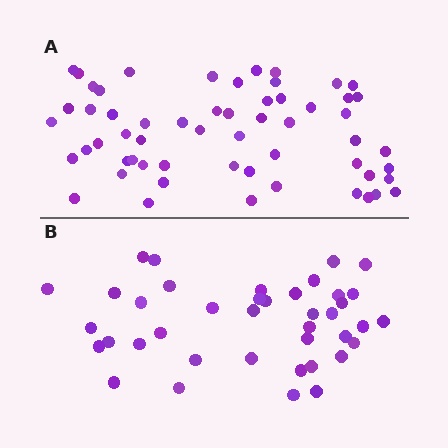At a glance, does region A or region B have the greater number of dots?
Region A (the top region) has more dots.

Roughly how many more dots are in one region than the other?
Region A has approximately 20 more dots than region B.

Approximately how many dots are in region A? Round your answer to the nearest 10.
About 60 dots. (The exact count is 58, which rounds to 60.)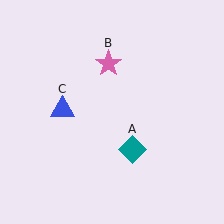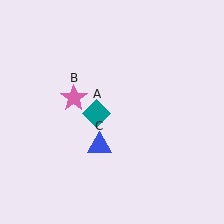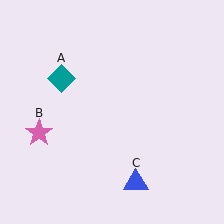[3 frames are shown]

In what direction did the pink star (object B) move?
The pink star (object B) moved down and to the left.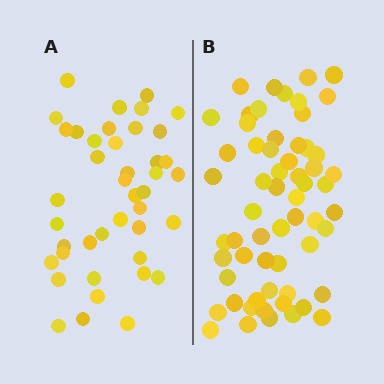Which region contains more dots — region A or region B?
Region B (the right region) has more dots.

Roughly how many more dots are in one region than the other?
Region B has approximately 20 more dots than region A.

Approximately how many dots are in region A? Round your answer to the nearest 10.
About 40 dots. (The exact count is 42, which rounds to 40.)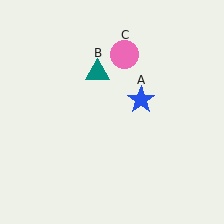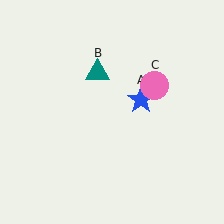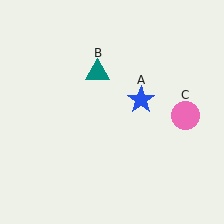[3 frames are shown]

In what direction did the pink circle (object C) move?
The pink circle (object C) moved down and to the right.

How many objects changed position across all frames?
1 object changed position: pink circle (object C).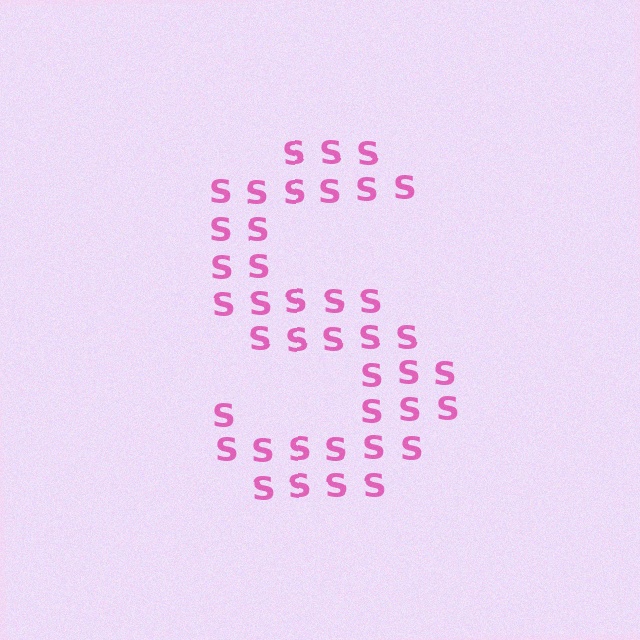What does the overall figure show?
The overall figure shows the letter S.